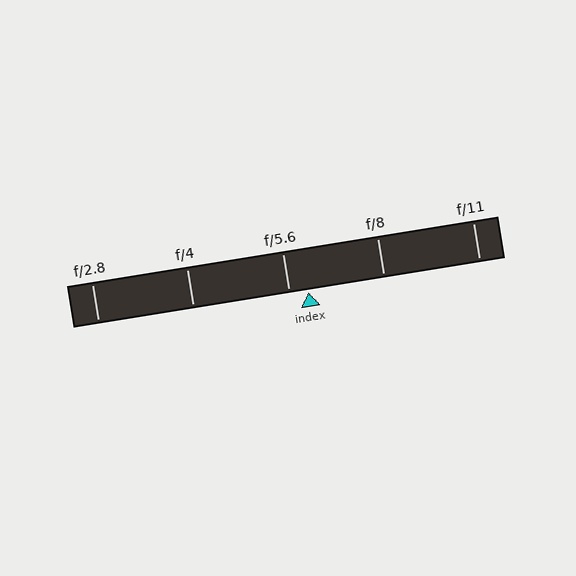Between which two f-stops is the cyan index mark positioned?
The index mark is between f/5.6 and f/8.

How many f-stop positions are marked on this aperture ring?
There are 5 f-stop positions marked.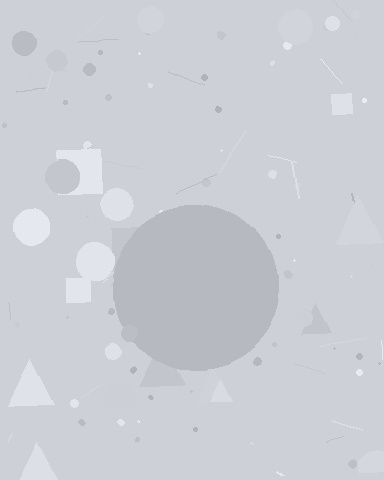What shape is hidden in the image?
A circle is hidden in the image.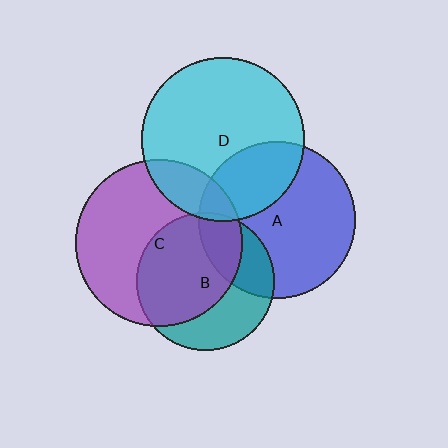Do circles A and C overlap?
Yes.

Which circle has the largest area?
Circle C (purple).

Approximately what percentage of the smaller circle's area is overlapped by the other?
Approximately 15%.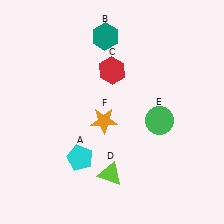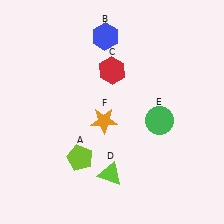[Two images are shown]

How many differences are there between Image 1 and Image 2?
There are 2 differences between the two images.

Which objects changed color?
A changed from cyan to lime. B changed from teal to blue.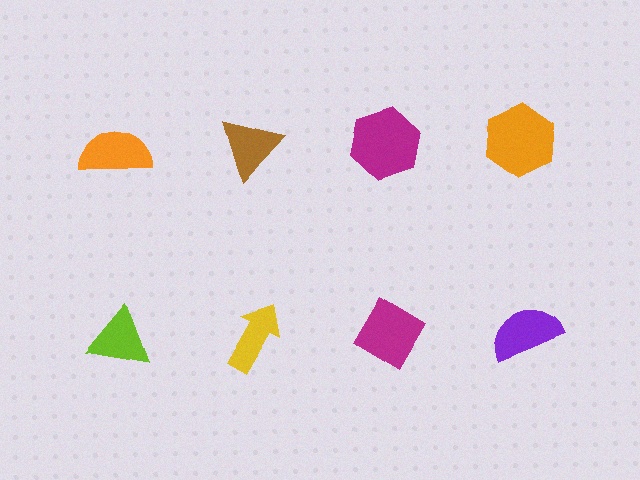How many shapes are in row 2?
4 shapes.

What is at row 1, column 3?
A magenta hexagon.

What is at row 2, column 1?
A lime triangle.